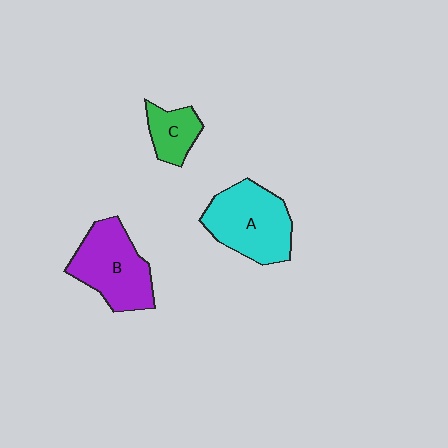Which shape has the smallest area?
Shape C (green).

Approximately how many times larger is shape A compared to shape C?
Approximately 2.2 times.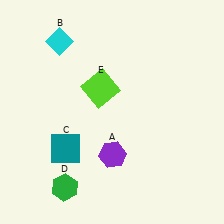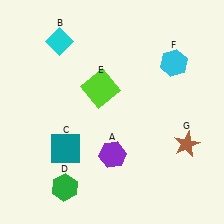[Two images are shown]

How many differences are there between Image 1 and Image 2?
There are 2 differences between the two images.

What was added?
A cyan hexagon (F), a brown star (G) were added in Image 2.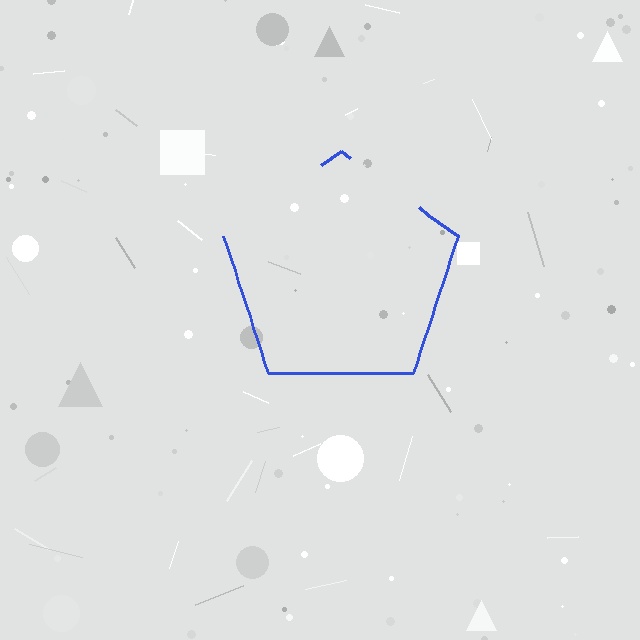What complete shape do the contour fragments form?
The contour fragments form a pentagon.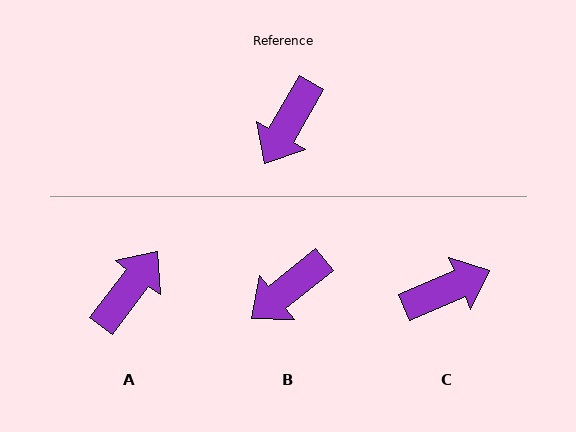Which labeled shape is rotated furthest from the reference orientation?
A, about 173 degrees away.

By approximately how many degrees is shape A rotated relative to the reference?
Approximately 173 degrees counter-clockwise.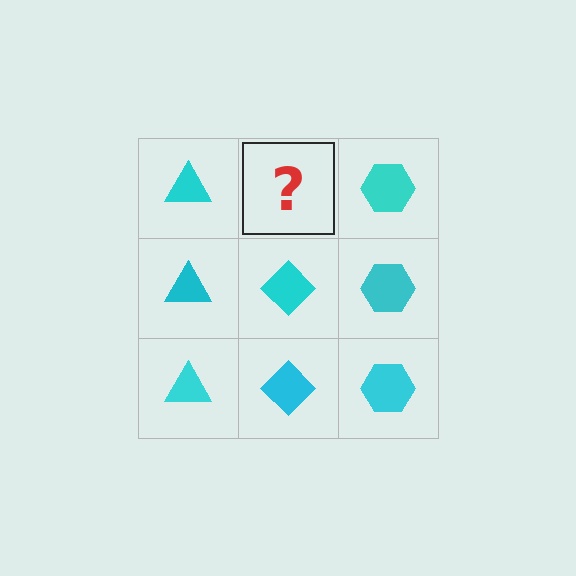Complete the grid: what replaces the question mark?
The question mark should be replaced with a cyan diamond.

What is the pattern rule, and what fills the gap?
The rule is that each column has a consistent shape. The gap should be filled with a cyan diamond.